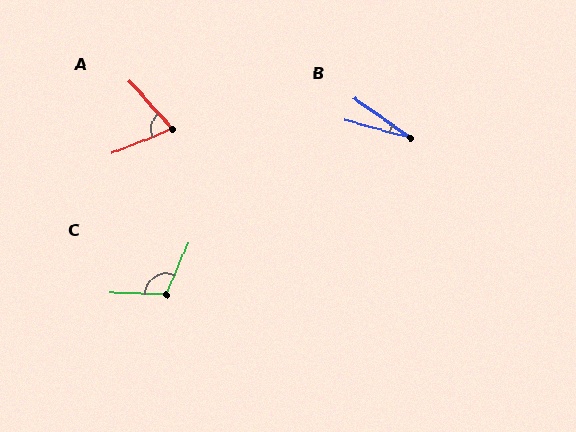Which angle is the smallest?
B, at approximately 20 degrees.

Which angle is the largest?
C, at approximately 112 degrees.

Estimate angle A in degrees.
Approximately 70 degrees.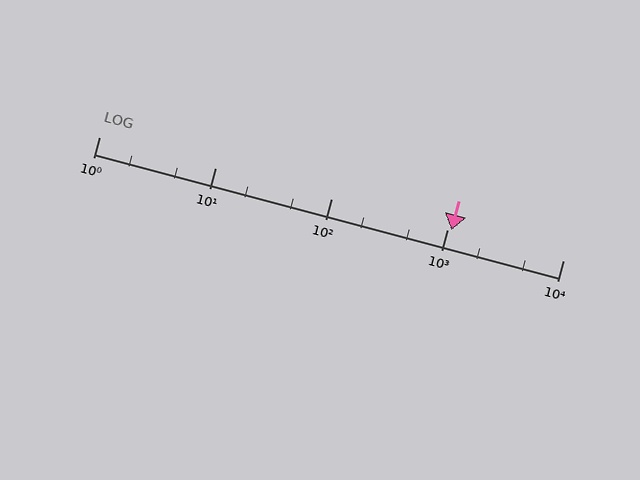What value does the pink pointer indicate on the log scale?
The pointer indicates approximately 1100.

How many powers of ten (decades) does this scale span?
The scale spans 4 decades, from 1 to 10000.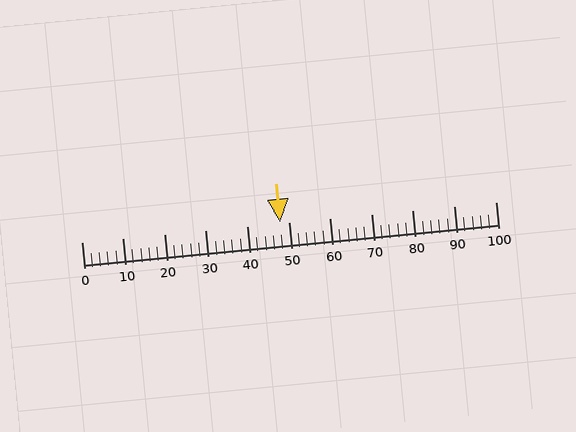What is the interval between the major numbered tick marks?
The major tick marks are spaced 10 units apart.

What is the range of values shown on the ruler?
The ruler shows values from 0 to 100.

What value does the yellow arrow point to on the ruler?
The yellow arrow points to approximately 48.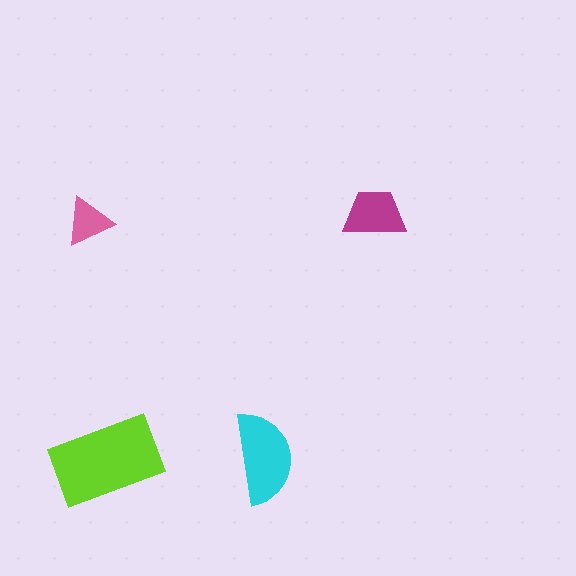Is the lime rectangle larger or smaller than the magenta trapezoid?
Larger.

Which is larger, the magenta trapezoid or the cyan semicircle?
The cyan semicircle.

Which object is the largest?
The lime rectangle.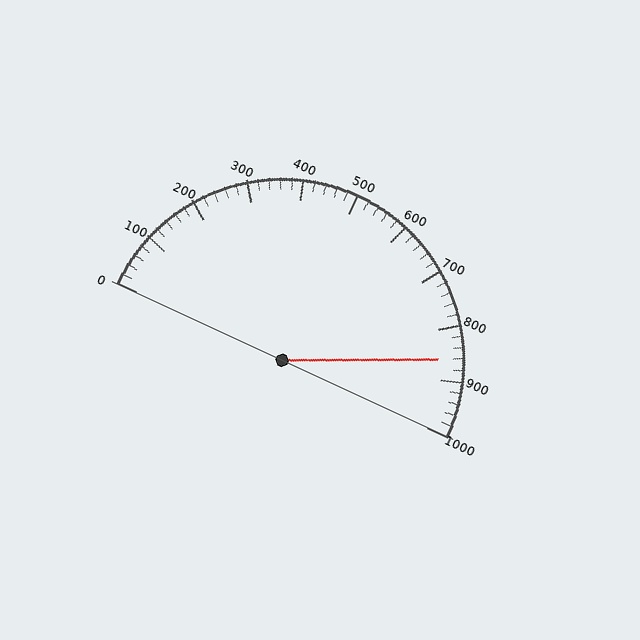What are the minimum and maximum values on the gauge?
The gauge ranges from 0 to 1000.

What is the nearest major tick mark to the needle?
The nearest major tick mark is 900.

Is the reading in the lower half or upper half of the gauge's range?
The reading is in the upper half of the range (0 to 1000).